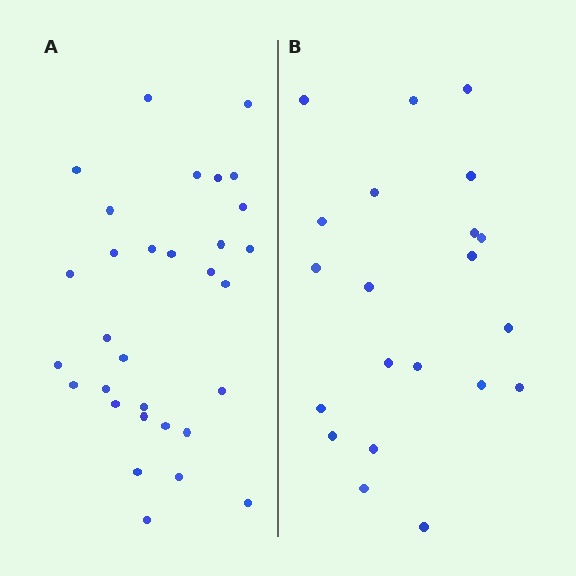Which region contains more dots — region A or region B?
Region A (the left region) has more dots.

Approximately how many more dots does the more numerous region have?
Region A has roughly 10 or so more dots than region B.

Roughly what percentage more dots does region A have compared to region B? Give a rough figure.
About 50% more.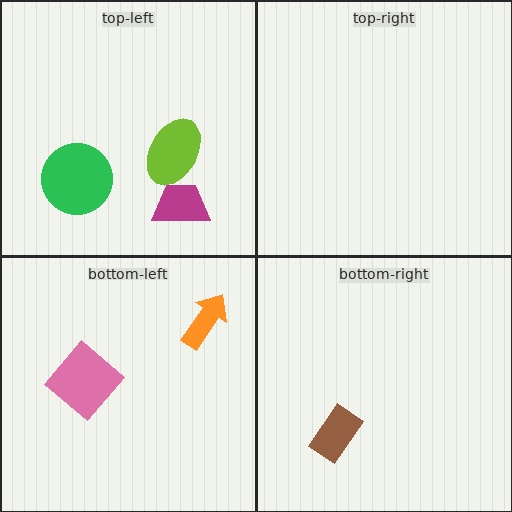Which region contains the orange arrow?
The bottom-left region.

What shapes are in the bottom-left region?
The orange arrow, the pink diamond.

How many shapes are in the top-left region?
3.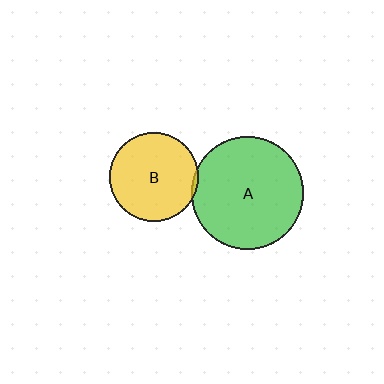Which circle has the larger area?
Circle A (green).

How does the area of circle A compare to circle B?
Approximately 1.6 times.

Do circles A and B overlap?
Yes.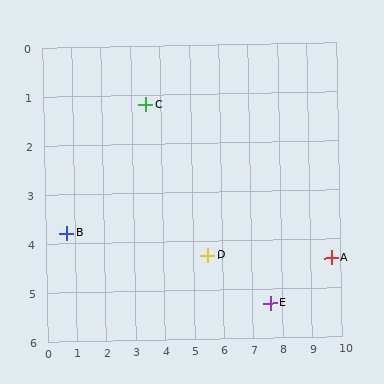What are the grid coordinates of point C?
Point C is at approximately (3.5, 1.2).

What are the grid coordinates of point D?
Point D is at approximately (5.5, 4.3).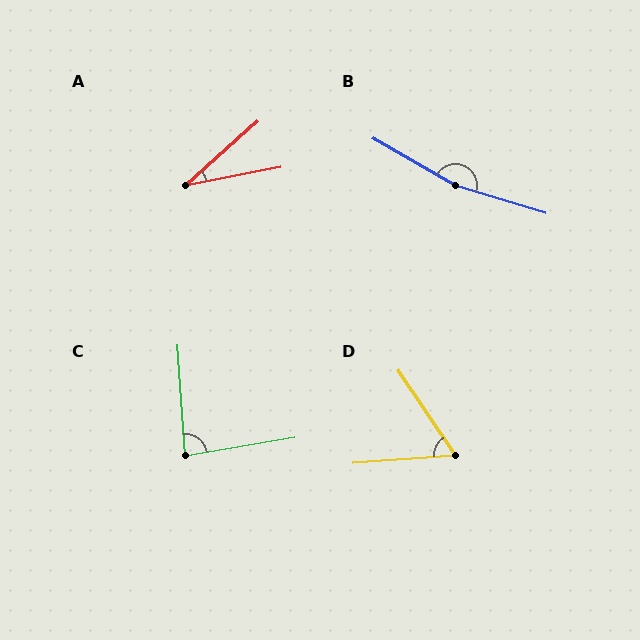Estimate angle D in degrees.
Approximately 60 degrees.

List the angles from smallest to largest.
A (31°), D (60°), C (84°), B (167°).